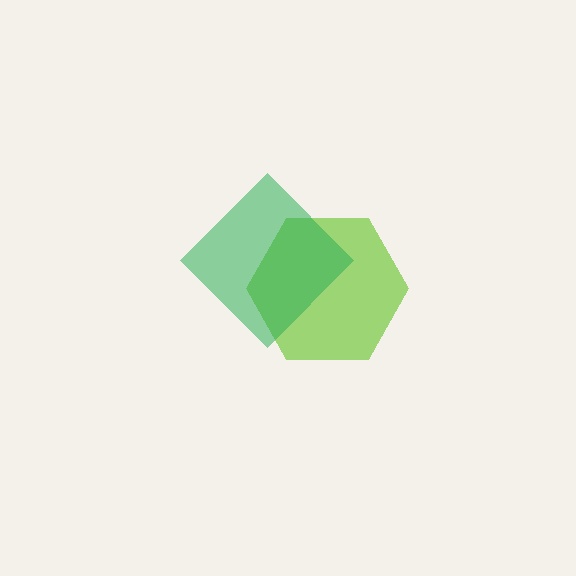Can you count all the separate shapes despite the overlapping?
Yes, there are 2 separate shapes.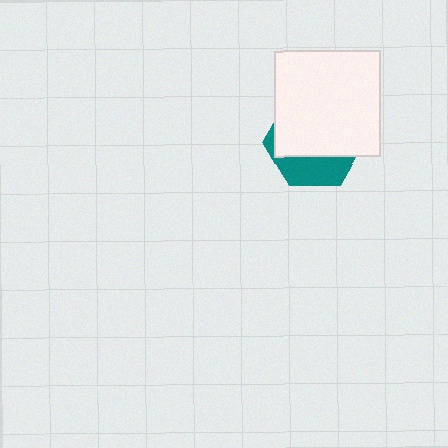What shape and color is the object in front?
The object in front is a white square.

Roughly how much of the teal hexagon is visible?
A small part of it is visible (roughly 33%).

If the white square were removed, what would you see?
You would see the complete teal hexagon.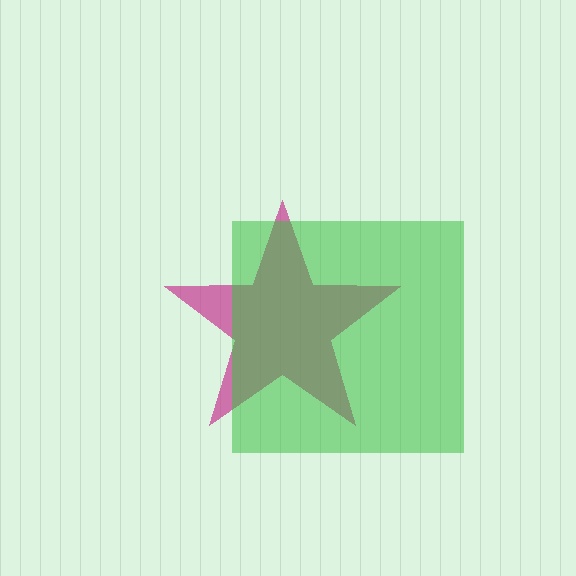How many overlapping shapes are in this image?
There are 2 overlapping shapes in the image.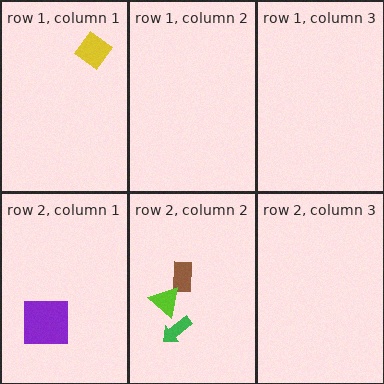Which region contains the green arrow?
The row 2, column 2 region.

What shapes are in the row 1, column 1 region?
The yellow diamond.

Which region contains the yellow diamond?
The row 1, column 1 region.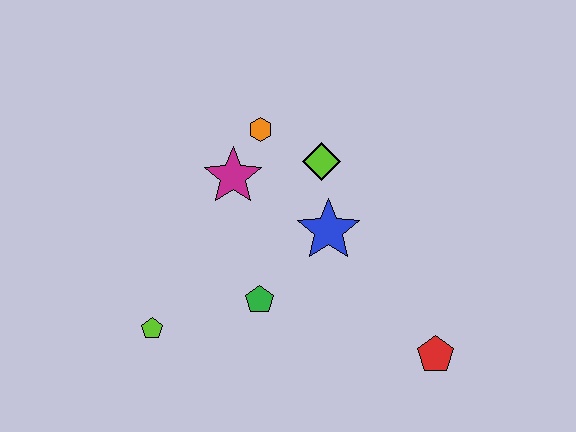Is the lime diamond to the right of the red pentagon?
No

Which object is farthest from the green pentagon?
The red pentagon is farthest from the green pentagon.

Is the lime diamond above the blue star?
Yes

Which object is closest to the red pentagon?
The blue star is closest to the red pentagon.